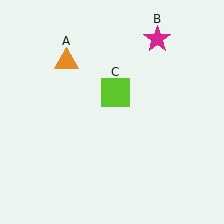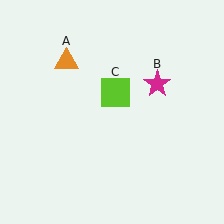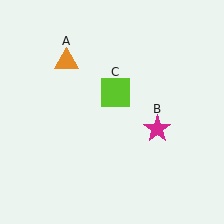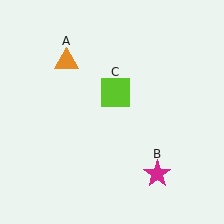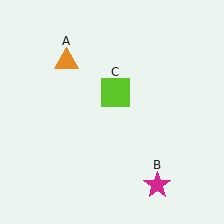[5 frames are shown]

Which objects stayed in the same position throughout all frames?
Orange triangle (object A) and lime square (object C) remained stationary.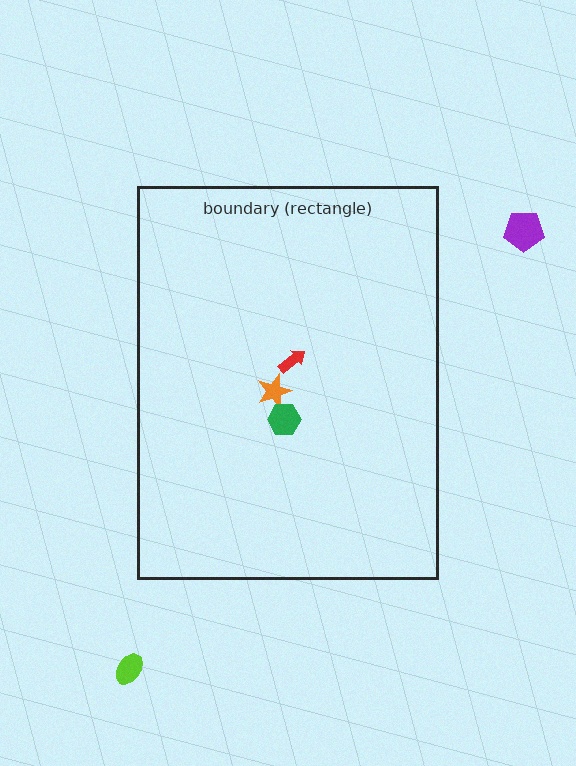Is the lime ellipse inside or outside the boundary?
Outside.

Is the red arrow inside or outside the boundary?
Inside.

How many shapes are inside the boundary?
3 inside, 2 outside.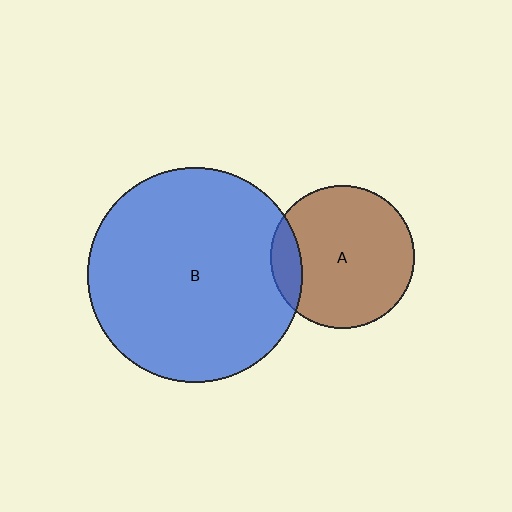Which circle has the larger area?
Circle B (blue).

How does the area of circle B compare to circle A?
Approximately 2.3 times.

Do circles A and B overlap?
Yes.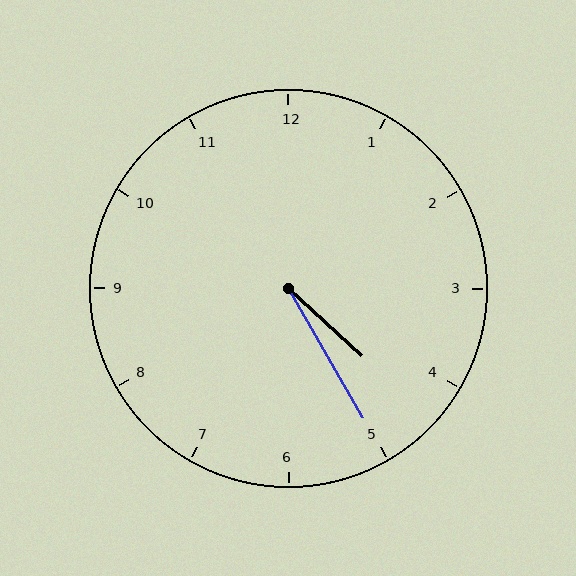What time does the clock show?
4:25.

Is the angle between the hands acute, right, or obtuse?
It is acute.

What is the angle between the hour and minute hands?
Approximately 18 degrees.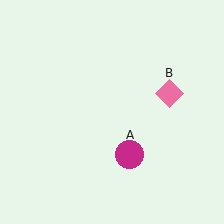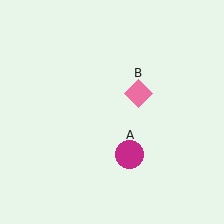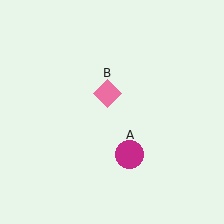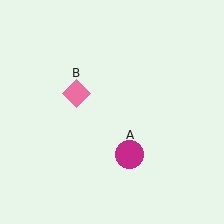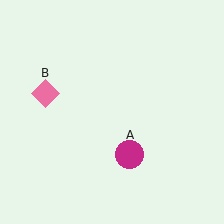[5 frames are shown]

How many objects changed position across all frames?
1 object changed position: pink diamond (object B).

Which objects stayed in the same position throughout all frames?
Magenta circle (object A) remained stationary.